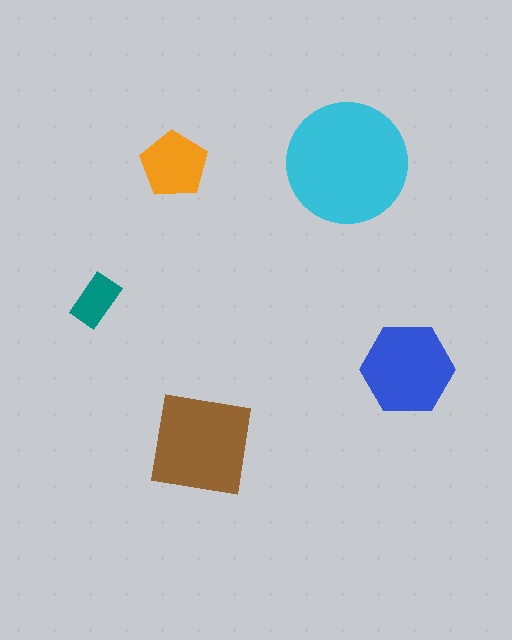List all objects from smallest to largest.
The teal rectangle, the orange pentagon, the blue hexagon, the brown square, the cyan circle.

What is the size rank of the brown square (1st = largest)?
2nd.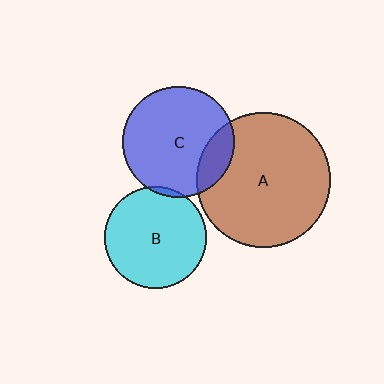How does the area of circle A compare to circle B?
Approximately 1.7 times.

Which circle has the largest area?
Circle A (brown).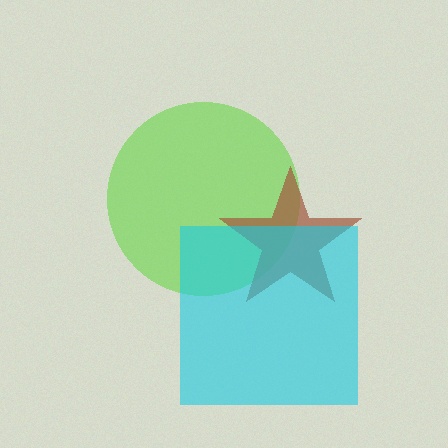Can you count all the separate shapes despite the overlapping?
Yes, there are 3 separate shapes.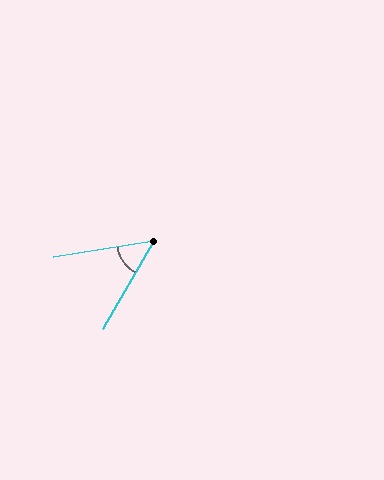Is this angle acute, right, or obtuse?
It is acute.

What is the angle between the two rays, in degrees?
Approximately 51 degrees.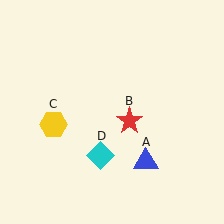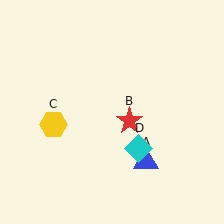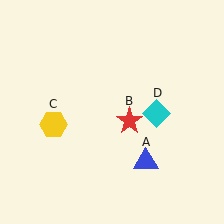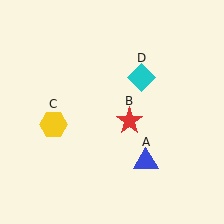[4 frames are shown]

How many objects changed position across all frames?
1 object changed position: cyan diamond (object D).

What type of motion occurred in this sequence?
The cyan diamond (object D) rotated counterclockwise around the center of the scene.